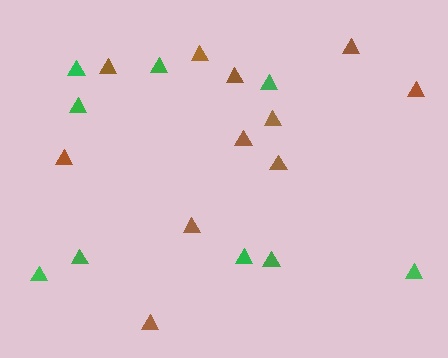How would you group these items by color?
There are 2 groups: one group of brown triangles (11) and one group of green triangles (9).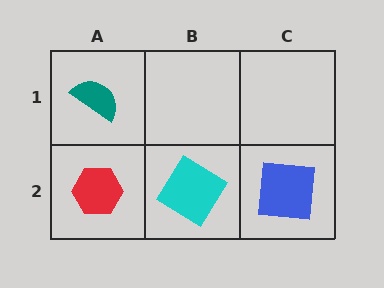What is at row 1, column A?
A teal semicircle.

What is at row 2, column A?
A red hexagon.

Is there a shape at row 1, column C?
No, that cell is empty.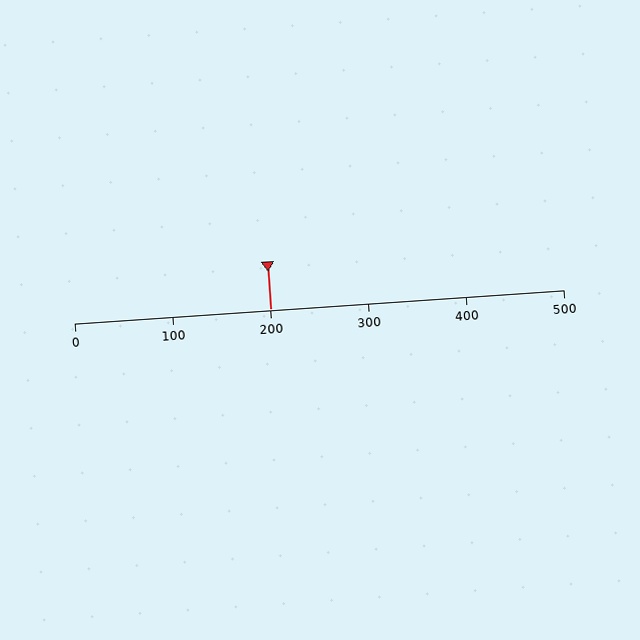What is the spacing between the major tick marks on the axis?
The major ticks are spaced 100 apart.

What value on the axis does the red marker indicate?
The marker indicates approximately 200.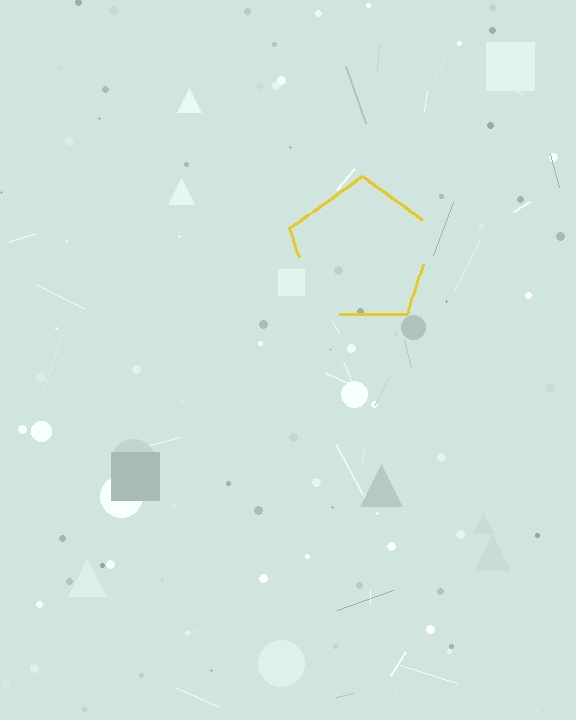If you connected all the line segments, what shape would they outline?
They would outline a pentagon.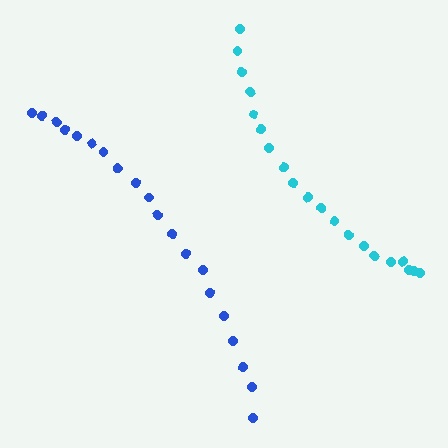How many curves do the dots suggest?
There are 2 distinct paths.